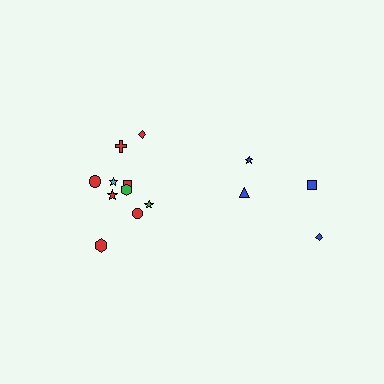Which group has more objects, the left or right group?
The left group.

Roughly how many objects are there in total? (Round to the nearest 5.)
Roughly 15 objects in total.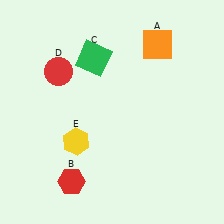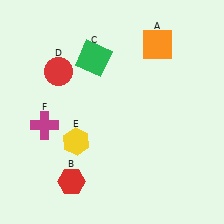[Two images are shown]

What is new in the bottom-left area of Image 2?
A magenta cross (F) was added in the bottom-left area of Image 2.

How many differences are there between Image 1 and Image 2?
There is 1 difference between the two images.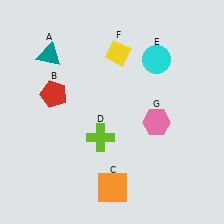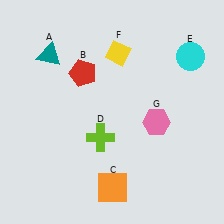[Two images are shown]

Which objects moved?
The objects that moved are: the red pentagon (B), the cyan circle (E).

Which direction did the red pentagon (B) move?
The red pentagon (B) moved right.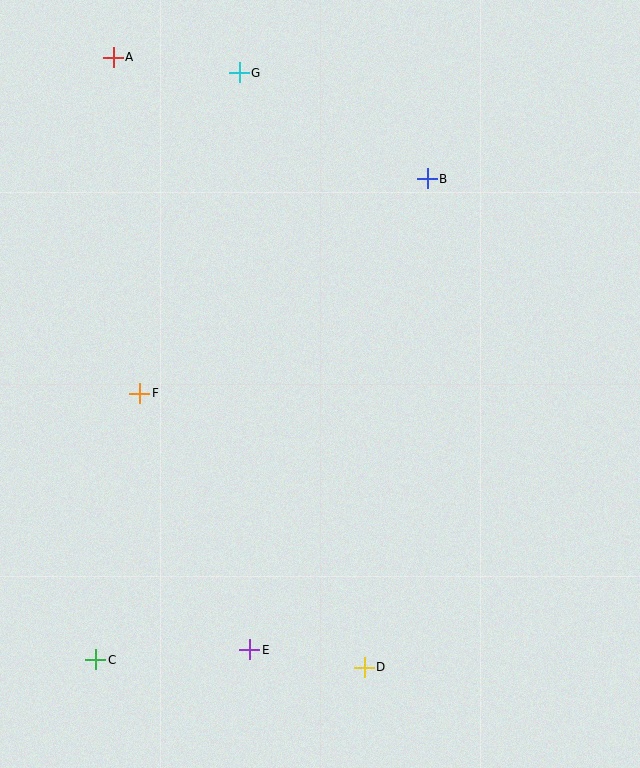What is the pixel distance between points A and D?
The distance between A and D is 660 pixels.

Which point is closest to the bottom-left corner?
Point C is closest to the bottom-left corner.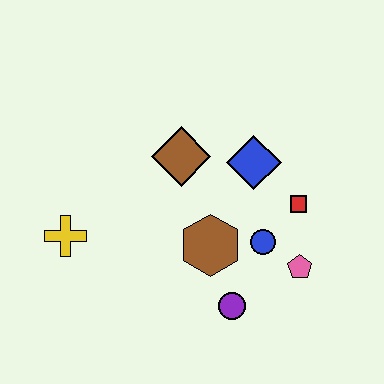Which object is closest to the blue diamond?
The red square is closest to the blue diamond.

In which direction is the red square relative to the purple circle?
The red square is above the purple circle.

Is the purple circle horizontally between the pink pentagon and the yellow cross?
Yes